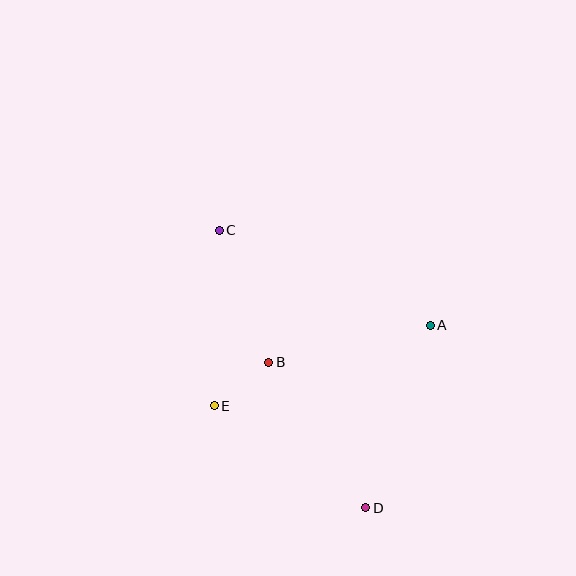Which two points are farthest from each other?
Points C and D are farthest from each other.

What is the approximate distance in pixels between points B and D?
The distance between B and D is approximately 175 pixels.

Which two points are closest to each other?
Points B and E are closest to each other.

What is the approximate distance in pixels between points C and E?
The distance between C and E is approximately 176 pixels.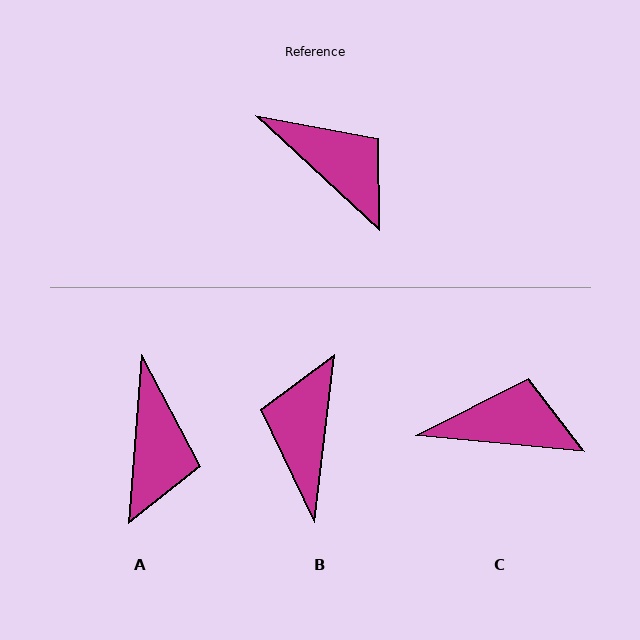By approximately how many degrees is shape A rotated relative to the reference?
Approximately 51 degrees clockwise.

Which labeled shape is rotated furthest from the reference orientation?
B, about 126 degrees away.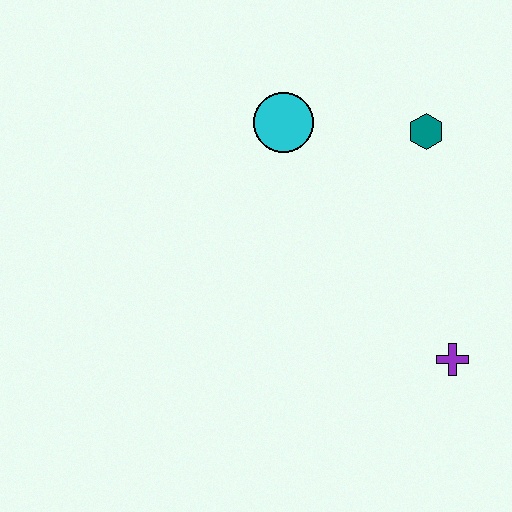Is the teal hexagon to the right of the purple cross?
No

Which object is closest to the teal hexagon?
The cyan circle is closest to the teal hexagon.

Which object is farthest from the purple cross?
The cyan circle is farthest from the purple cross.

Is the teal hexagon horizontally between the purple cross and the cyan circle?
Yes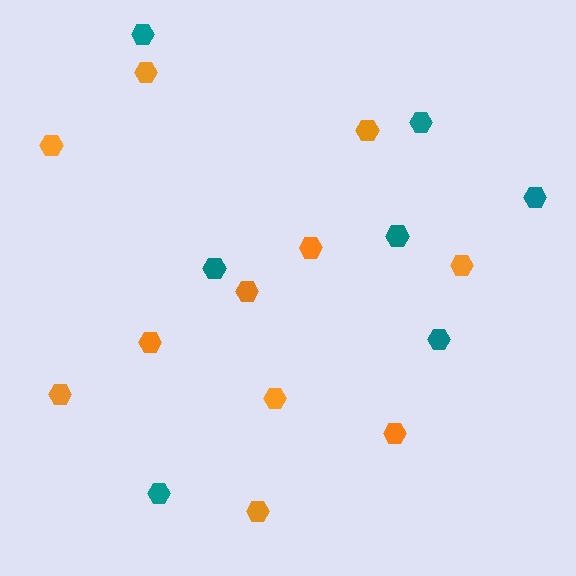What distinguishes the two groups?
There are 2 groups: one group of teal hexagons (7) and one group of orange hexagons (11).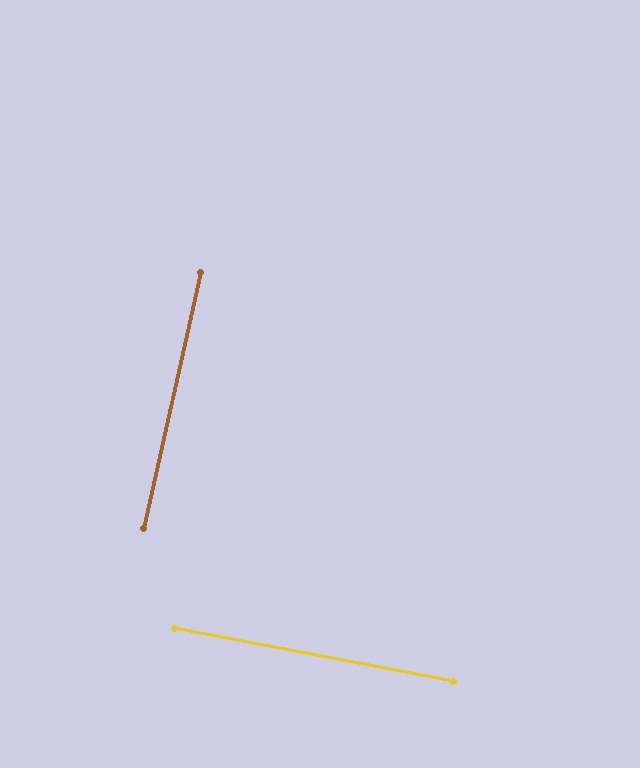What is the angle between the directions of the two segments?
Approximately 88 degrees.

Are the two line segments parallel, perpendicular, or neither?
Perpendicular — they meet at approximately 88°.